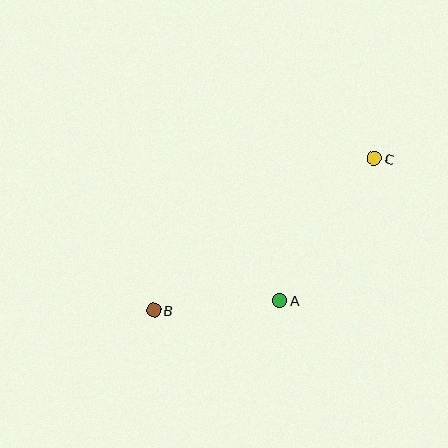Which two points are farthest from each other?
Points B and C are farthest from each other.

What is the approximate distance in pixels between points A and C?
The distance between A and C is approximately 170 pixels.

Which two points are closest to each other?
Points A and B are closest to each other.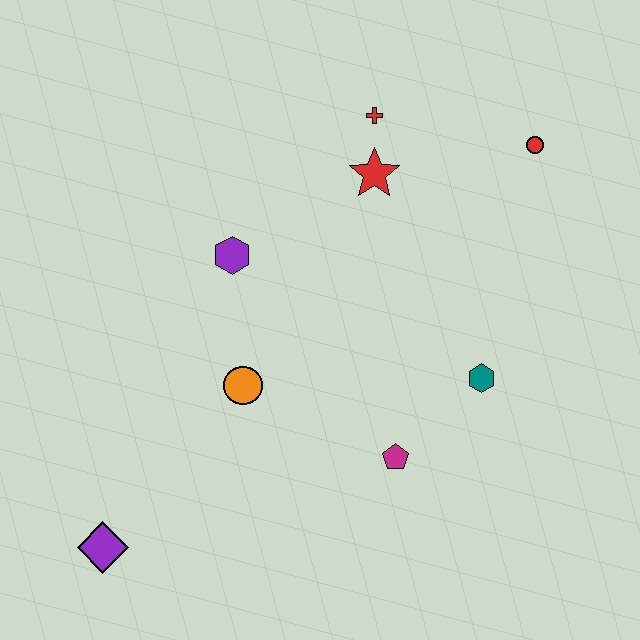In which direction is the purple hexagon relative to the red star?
The purple hexagon is to the left of the red star.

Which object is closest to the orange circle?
The purple hexagon is closest to the orange circle.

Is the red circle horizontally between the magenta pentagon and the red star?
No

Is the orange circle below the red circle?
Yes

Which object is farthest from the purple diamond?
The red circle is farthest from the purple diamond.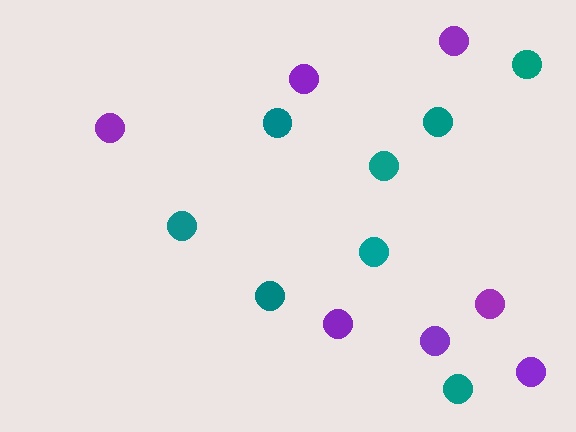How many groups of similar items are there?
There are 2 groups: one group of teal circles (8) and one group of purple circles (7).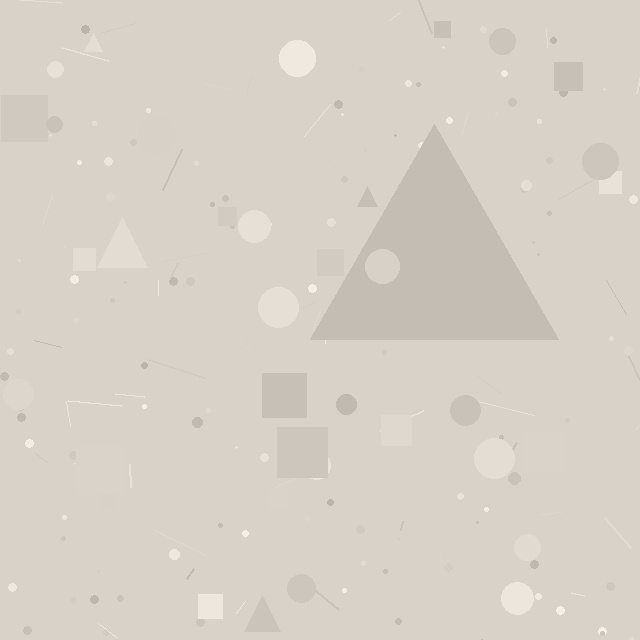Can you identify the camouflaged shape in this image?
The camouflaged shape is a triangle.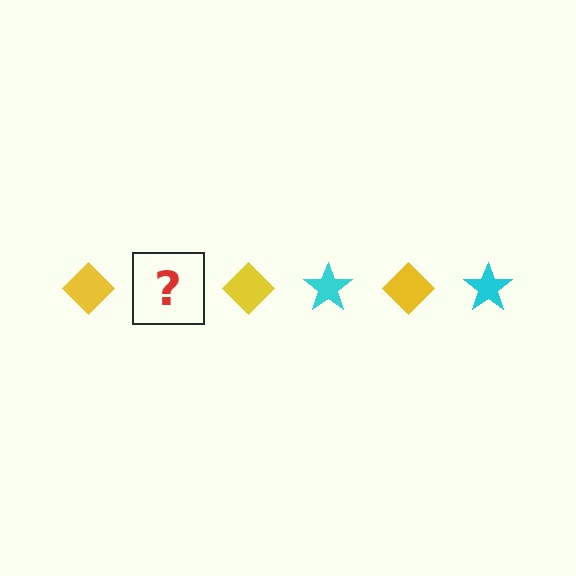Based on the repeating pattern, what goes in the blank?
The blank should be a cyan star.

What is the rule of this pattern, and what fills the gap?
The rule is that the pattern alternates between yellow diamond and cyan star. The gap should be filled with a cyan star.